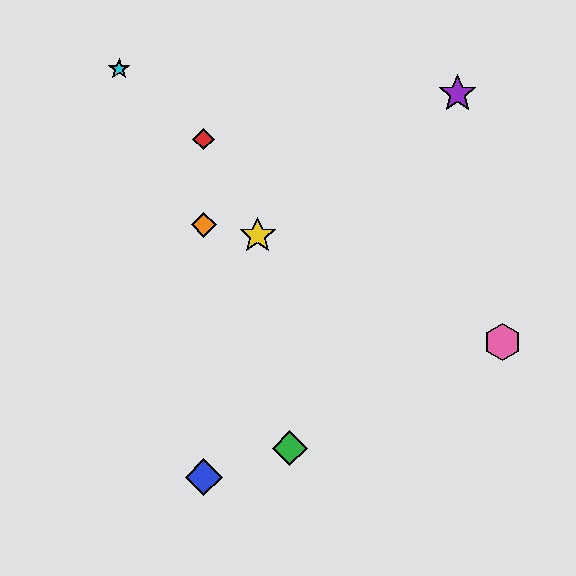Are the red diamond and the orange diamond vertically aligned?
Yes, both are at x≈204.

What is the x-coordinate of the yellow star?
The yellow star is at x≈258.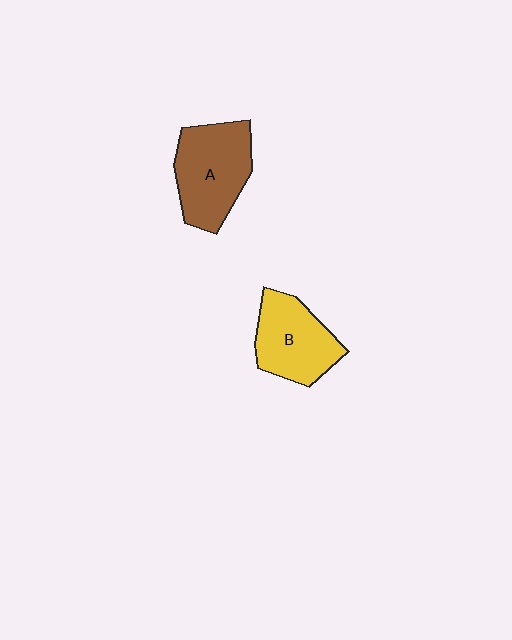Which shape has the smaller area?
Shape B (yellow).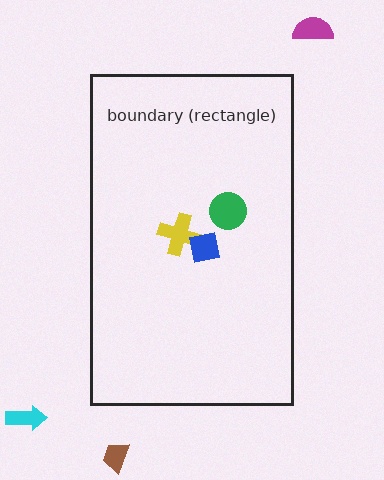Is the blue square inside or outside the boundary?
Inside.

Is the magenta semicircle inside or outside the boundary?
Outside.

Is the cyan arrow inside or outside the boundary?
Outside.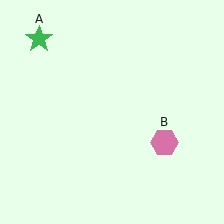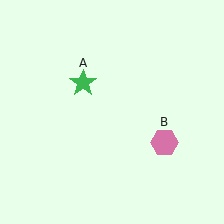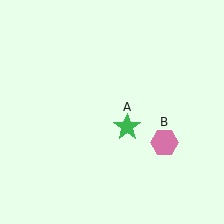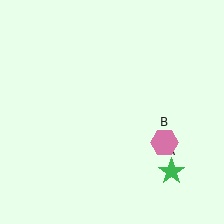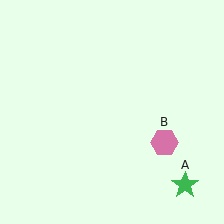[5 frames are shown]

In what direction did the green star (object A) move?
The green star (object A) moved down and to the right.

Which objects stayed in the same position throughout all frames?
Pink hexagon (object B) remained stationary.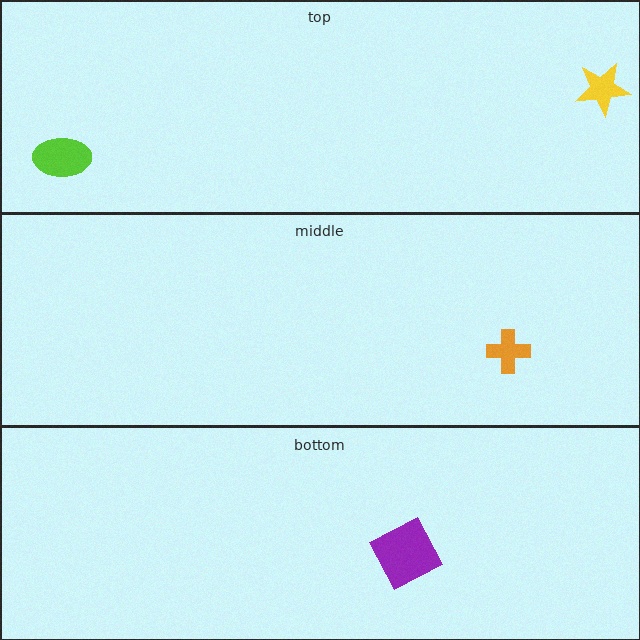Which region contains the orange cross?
The middle region.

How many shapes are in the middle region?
1.